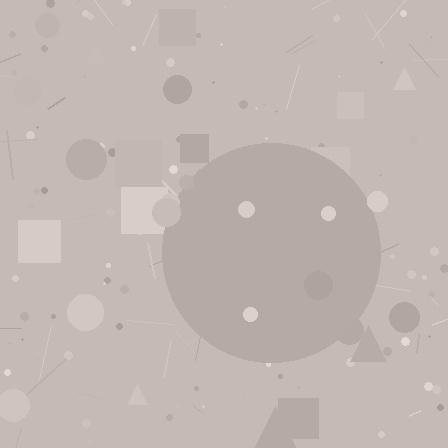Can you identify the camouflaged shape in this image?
The camouflaged shape is a circle.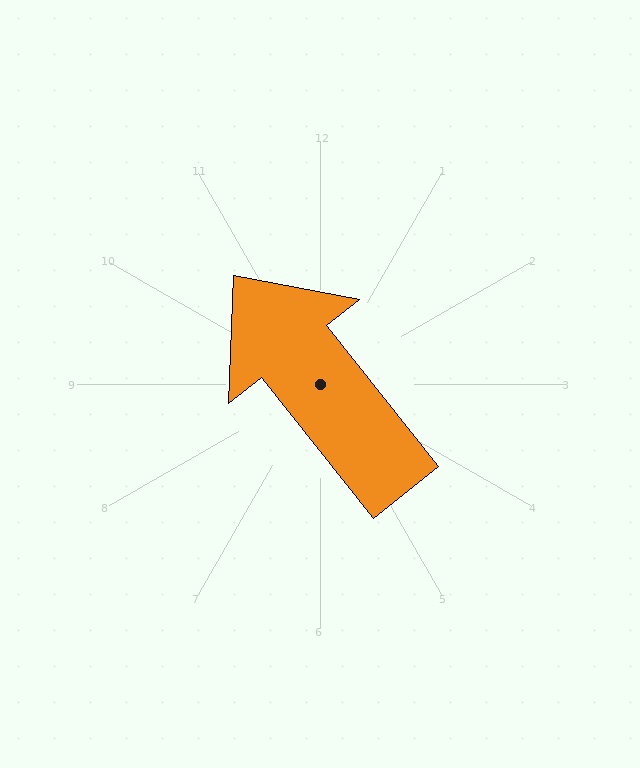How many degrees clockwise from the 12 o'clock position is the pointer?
Approximately 321 degrees.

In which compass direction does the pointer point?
Northwest.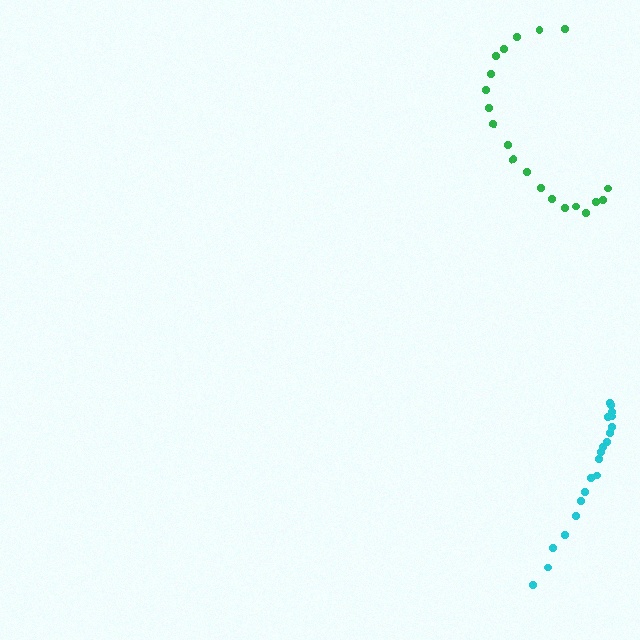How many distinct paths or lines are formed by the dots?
There are 2 distinct paths.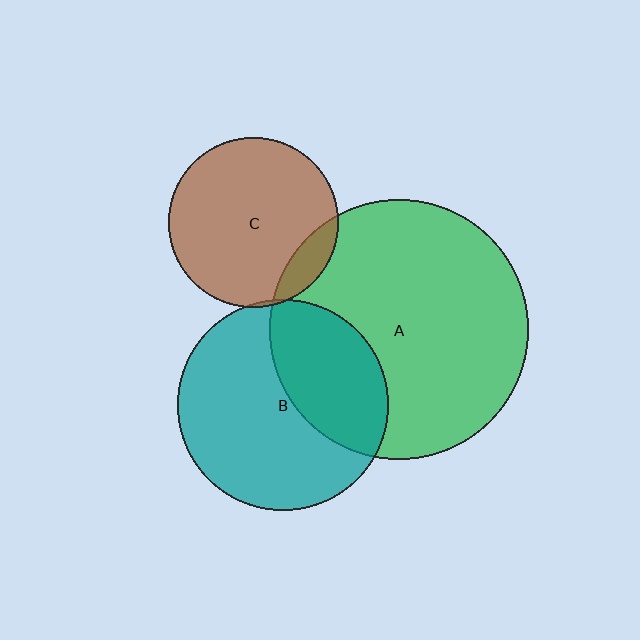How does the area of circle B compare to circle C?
Approximately 1.5 times.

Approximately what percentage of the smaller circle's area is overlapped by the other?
Approximately 5%.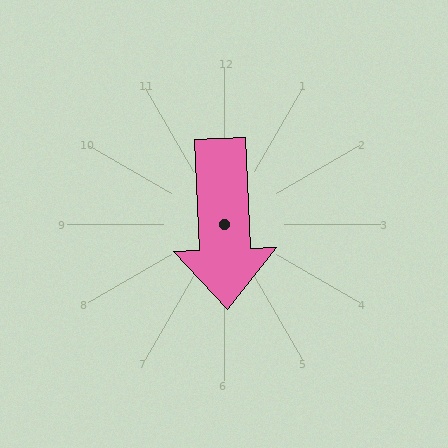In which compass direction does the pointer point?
South.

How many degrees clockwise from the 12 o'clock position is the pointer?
Approximately 177 degrees.